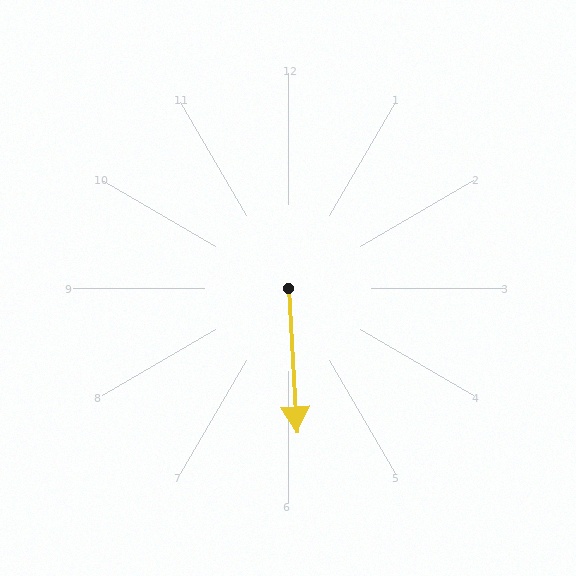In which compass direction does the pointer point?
South.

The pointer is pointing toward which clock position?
Roughly 6 o'clock.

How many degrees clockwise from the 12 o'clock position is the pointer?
Approximately 176 degrees.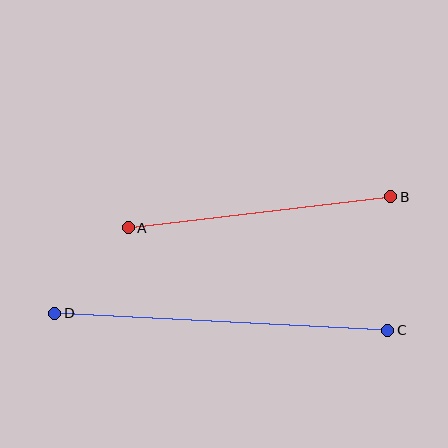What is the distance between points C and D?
The distance is approximately 334 pixels.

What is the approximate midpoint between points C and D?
The midpoint is at approximately (221, 322) pixels.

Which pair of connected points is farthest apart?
Points C and D are farthest apart.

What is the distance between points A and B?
The distance is approximately 264 pixels.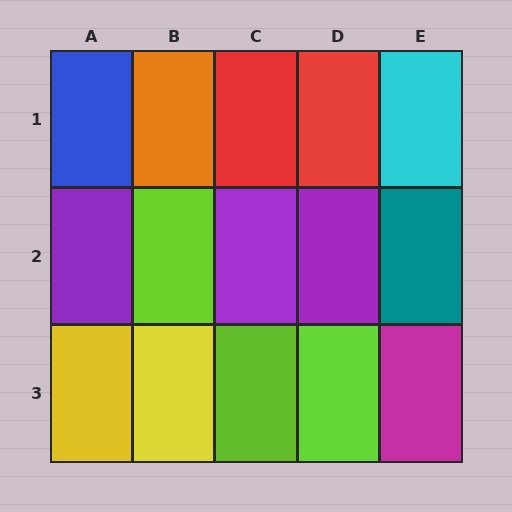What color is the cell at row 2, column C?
Purple.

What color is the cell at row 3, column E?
Magenta.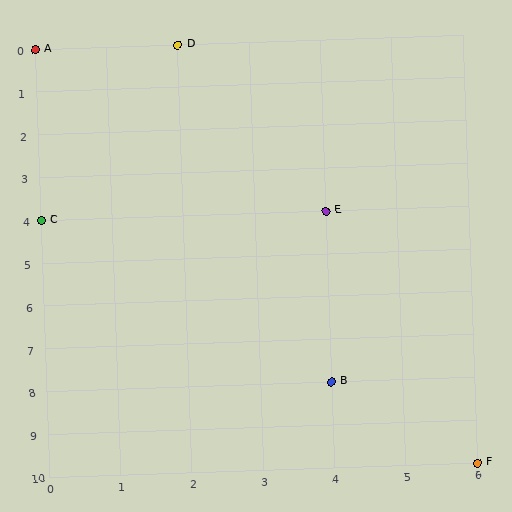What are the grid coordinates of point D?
Point D is at grid coordinates (2, 0).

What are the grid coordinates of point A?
Point A is at grid coordinates (0, 0).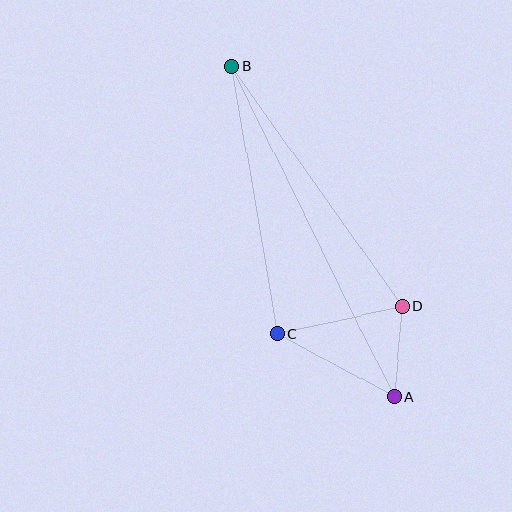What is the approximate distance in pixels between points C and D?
The distance between C and D is approximately 128 pixels.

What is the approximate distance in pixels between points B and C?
The distance between B and C is approximately 271 pixels.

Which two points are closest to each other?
Points A and D are closest to each other.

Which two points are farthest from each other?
Points A and B are farthest from each other.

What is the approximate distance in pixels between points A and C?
The distance between A and C is approximately 132 pixels.